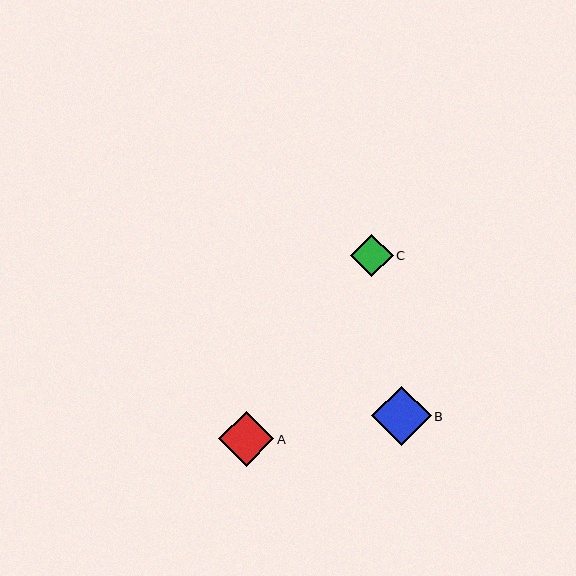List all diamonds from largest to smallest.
From largest to smallest: B, A, C.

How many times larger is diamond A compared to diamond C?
Diamond A is approximately 1.3 times the size of diamond C.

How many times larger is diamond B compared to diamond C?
Diamond B is approximately 1.4 times the size of diamond C.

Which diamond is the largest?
Diamond B is the largest with a size of approximately 60 pixels.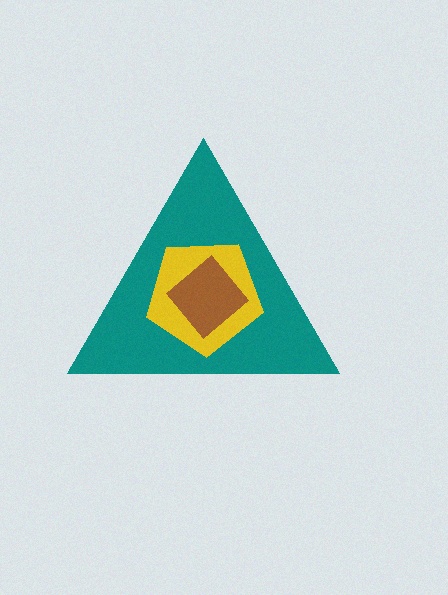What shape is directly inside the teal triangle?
The yellow pentagon.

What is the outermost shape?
The teal triangle.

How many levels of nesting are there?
3.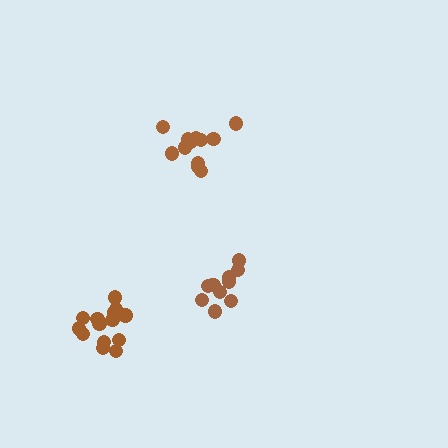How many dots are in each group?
Group 1: 12 dots, Group 2: 14 dots, Group 3: 11 dots (37 total).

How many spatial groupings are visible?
There are 3 spatial groupings.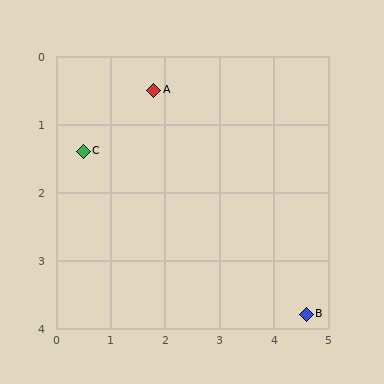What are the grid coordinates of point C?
Point C is at approximately (0.5, 1.4).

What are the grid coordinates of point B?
Point B is at approximately (4.6, 3.8).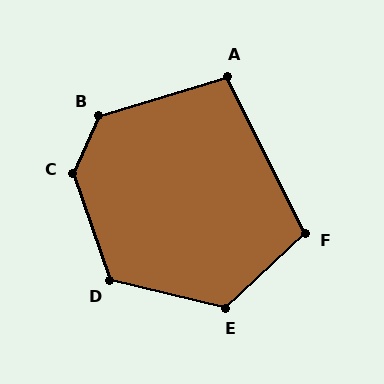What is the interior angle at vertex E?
Approximately 124 degrees (obtuse).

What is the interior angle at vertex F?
Approximately 107 degrees (obtuse).